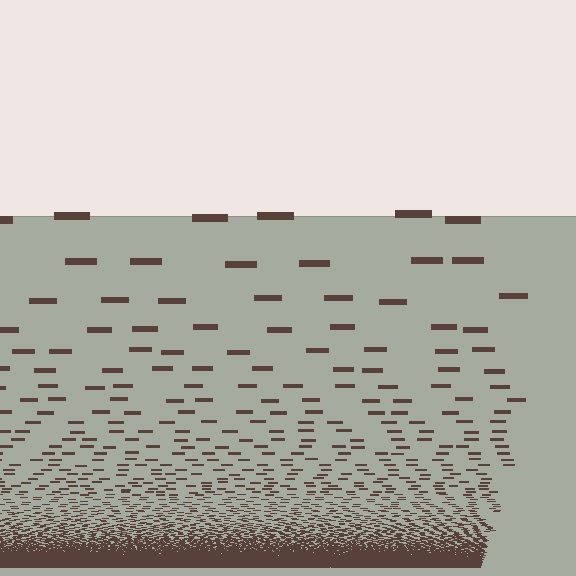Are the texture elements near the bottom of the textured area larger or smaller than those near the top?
Smaller. The gradient is inverted — elements near the bottom are smaller and denser.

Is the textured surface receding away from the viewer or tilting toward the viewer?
The surface appears to tilt toward the viewer. Texture elements get larger and sparser toward the top.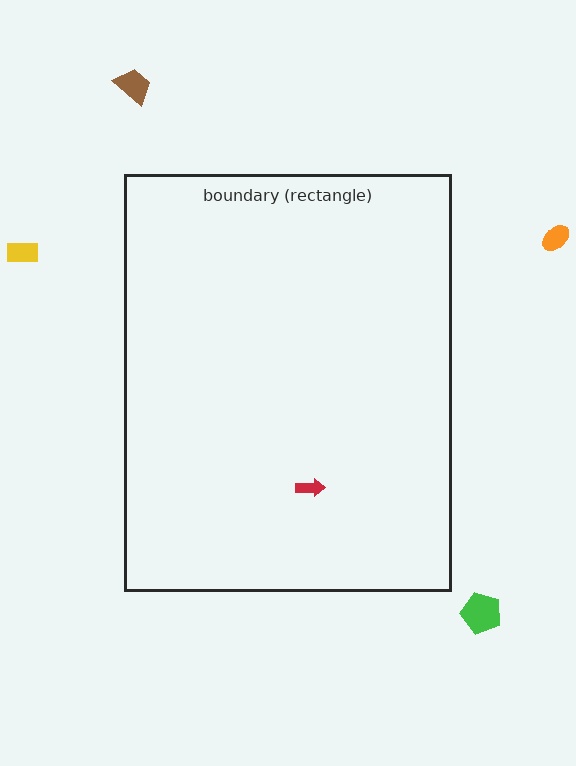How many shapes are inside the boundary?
1 inside, 4 outside.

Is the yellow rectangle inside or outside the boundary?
Outside.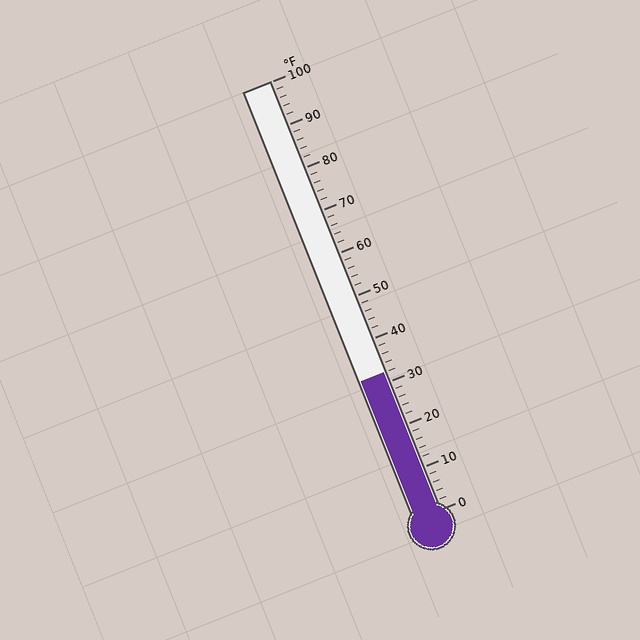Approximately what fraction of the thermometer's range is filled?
The thermometer is filled to approximately 30% of its range.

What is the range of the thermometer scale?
The thermometer scale ranges from 0°F to 100°F.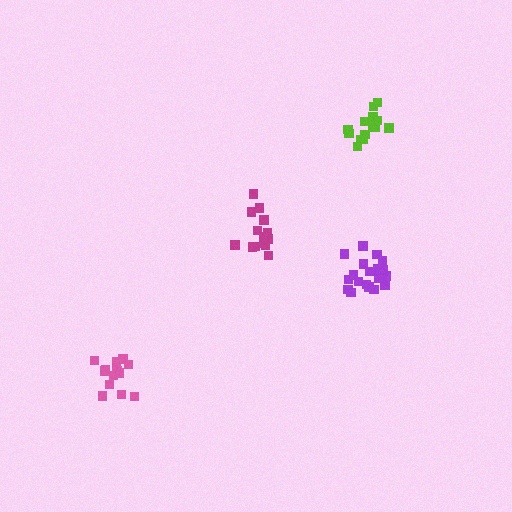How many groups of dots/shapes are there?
There are 4 groups.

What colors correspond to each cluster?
The clusters are colored: pink, magenta, purple, lime.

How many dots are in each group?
Group 1: 13 dots, Group 2: 15 dots, Group 3: 19 dots, Group 4: 14 dots (61 total).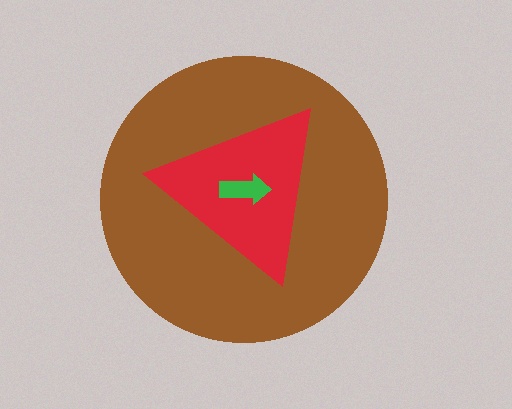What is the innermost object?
The green arrow.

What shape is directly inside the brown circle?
The red triangle.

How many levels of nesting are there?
3.